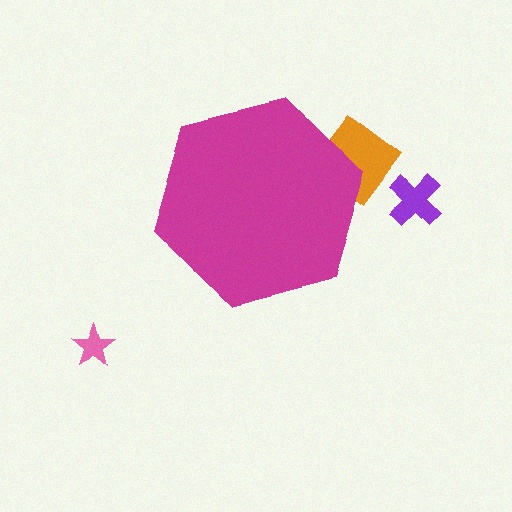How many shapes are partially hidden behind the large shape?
1 shape is partially hidden.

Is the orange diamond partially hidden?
Yes, the orange diamond is partially hidden behind the magenta hexagon.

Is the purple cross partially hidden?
No, the purple cross is fully visible.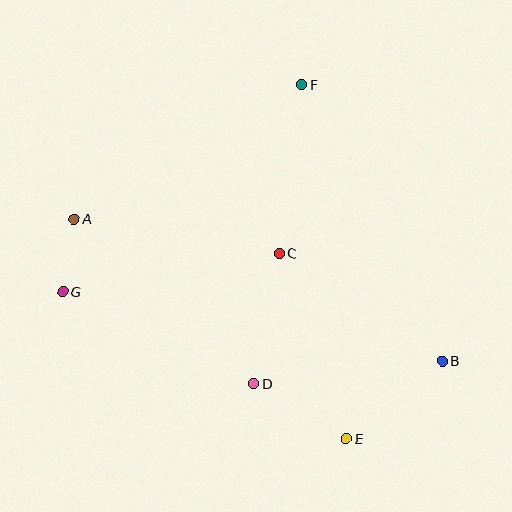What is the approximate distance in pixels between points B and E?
The distance between B and E is approximately 124 pixels.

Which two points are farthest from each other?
Points A and B are farthest from each other.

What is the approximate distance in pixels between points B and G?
The distance between B and G is approximately 385 pixels.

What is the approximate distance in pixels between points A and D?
The distance between A and D is approximately 244 pixels.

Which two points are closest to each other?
Points A and G are closest to each other.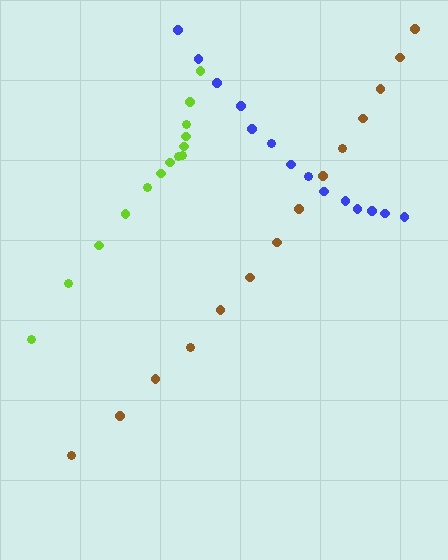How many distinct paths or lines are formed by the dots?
There are 3 distinct paths.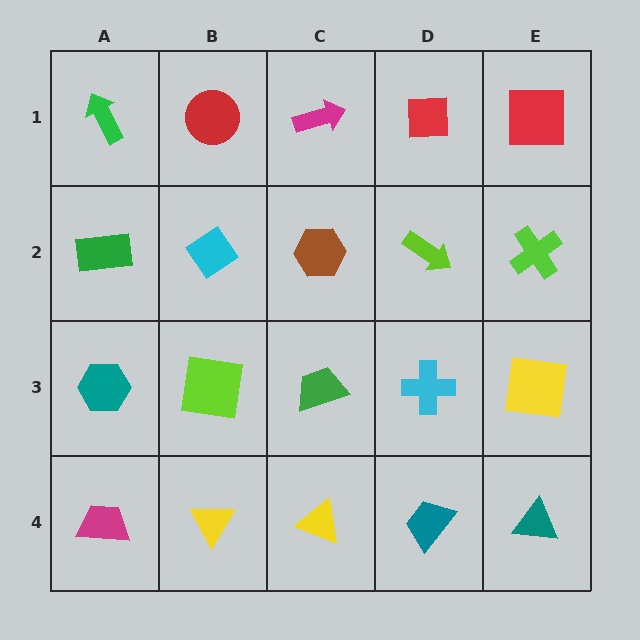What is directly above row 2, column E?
A red square.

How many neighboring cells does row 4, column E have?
2.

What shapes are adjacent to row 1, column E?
A lime cross (row 2, column E), a red square (row 1, column D).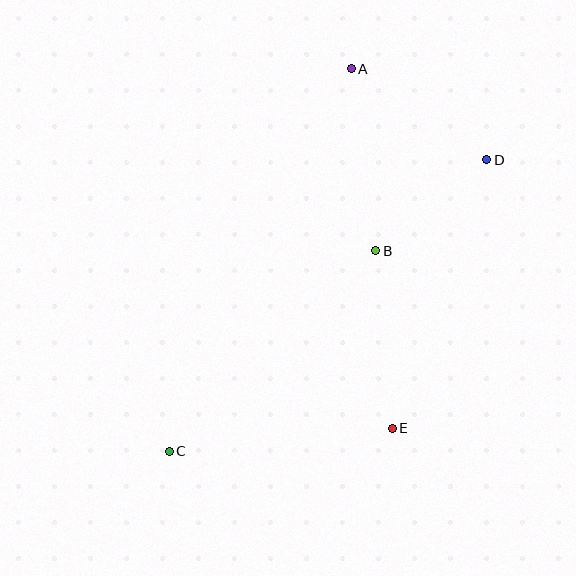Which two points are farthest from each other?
Points C and D are farthest from each other.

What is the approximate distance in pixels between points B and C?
The distance between B and C is approximately 288 pixels.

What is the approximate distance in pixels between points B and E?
The distance between B and E is approximately 178 pixels.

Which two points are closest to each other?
Points B and D are closest to each other.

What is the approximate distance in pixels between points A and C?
The distance between A and C is approximately 424 pixels.